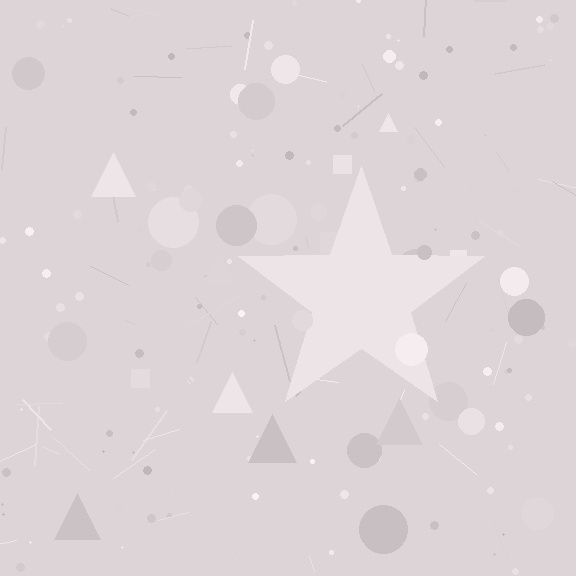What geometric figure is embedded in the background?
A star is embedded in the background.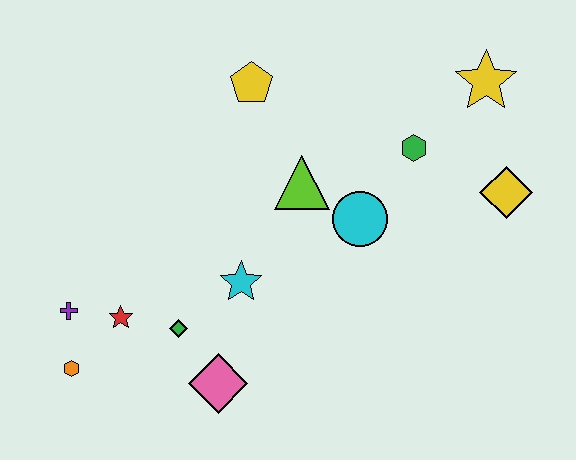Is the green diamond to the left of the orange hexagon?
No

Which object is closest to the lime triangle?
The cyan circle is closest to the lime triangle.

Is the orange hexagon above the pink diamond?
Yes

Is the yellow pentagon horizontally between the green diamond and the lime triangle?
Yes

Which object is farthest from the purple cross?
The yellow star is farthest from the purple cross.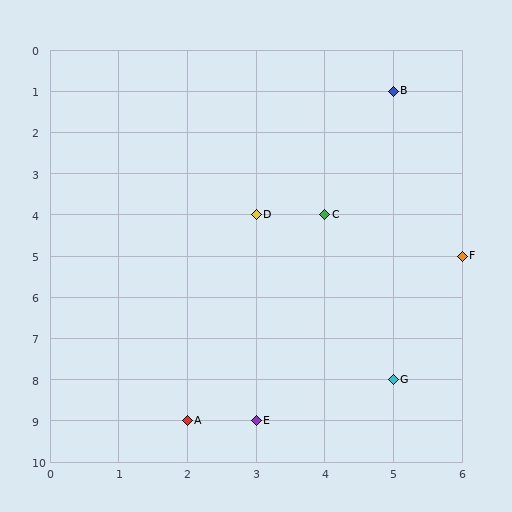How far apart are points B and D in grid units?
Points B and D are 2 columns and 3 rows apart (about 3.6 grid units diagonally).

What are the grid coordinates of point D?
Point D is at grid coordinates (3, 4).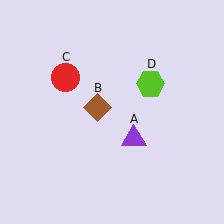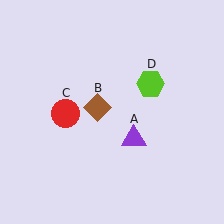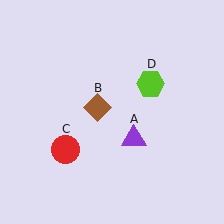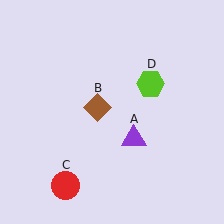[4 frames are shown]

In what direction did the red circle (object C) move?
The red circle (object C) moved down.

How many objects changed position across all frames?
1 object changed position: red circle (object C).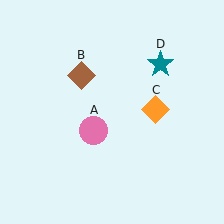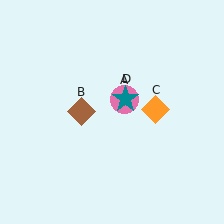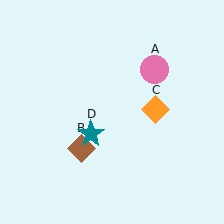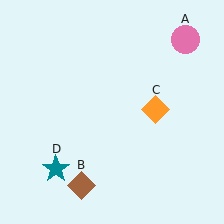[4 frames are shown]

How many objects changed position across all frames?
3 objects changed position: pink circle (object A), brown diamond (object B), teal star (object D).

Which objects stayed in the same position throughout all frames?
Orange diamond (object C) remained stationary.